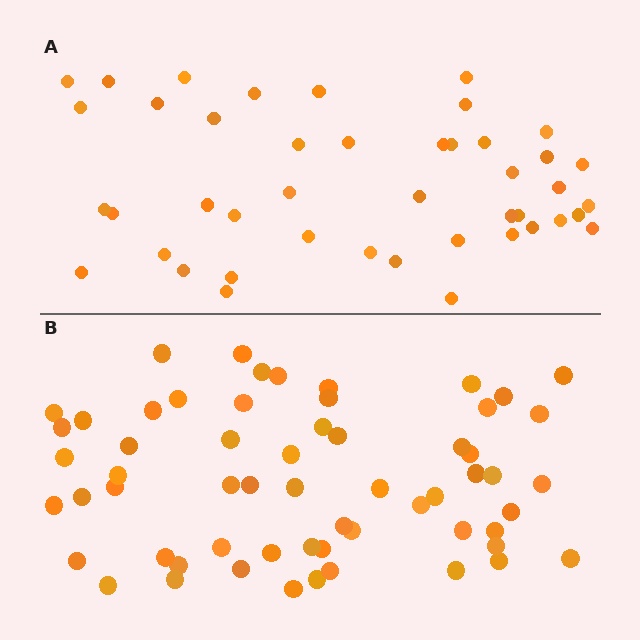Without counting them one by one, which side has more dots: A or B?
Region B (the bottom region) has more dots.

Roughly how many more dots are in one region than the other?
Region B has approximately 15 more dots than region A.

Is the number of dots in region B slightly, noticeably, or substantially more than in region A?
Region B has noticeably more, but not dramatically so. The ratio is roughly 1.4 to 1.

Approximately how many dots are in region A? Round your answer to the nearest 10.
About 40 dots. (The exact count is 44, which rounds to 40.)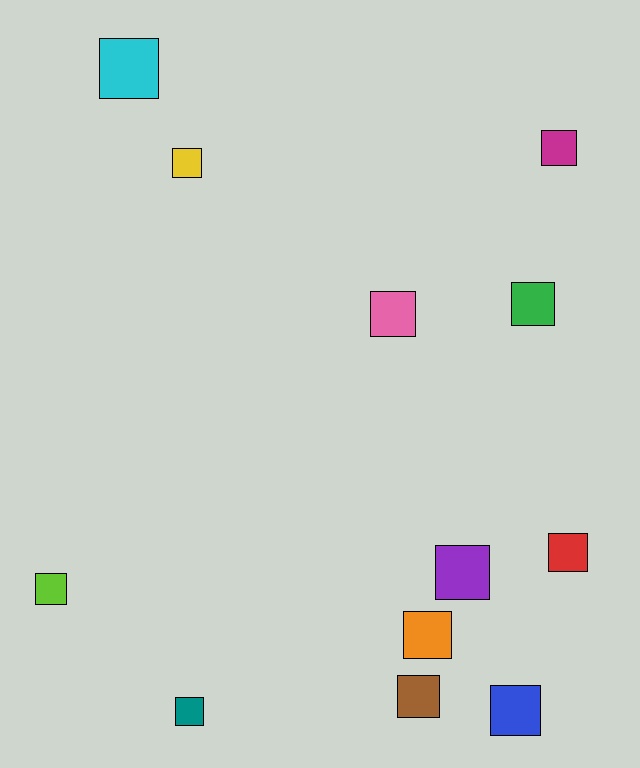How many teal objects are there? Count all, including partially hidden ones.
There is 1 teal object.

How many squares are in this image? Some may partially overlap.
There are 12 squares.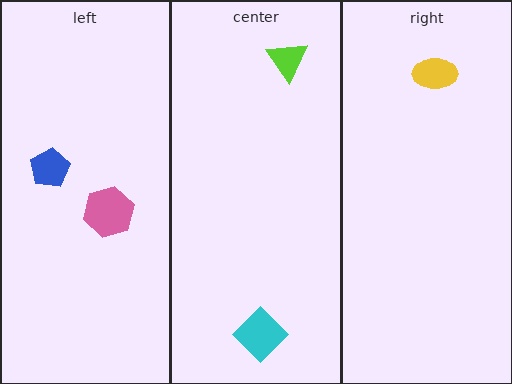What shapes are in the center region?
The lime triangle, the cyan diamond.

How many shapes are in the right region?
1.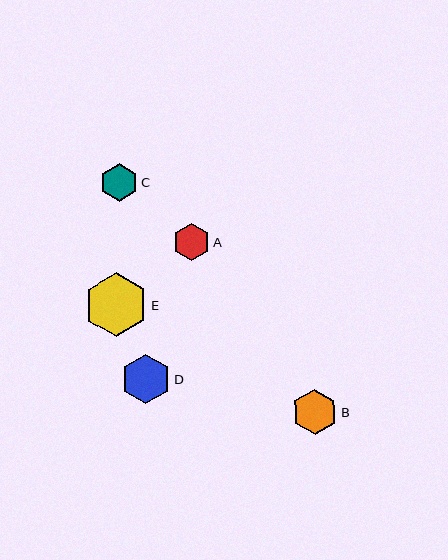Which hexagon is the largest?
Hexagon E is the largest with a size of approximately 63 pixels.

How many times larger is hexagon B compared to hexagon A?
Hexagon B is approximately 1.2 times the size of hexagon A.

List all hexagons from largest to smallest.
From largest to smallest: E, D, B, C, A.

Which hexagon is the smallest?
Hexagon A is the smallest with a size of approximately 37 pixels.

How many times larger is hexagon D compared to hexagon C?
Hexagon D is approximately 1.3 times the size of hexagon C.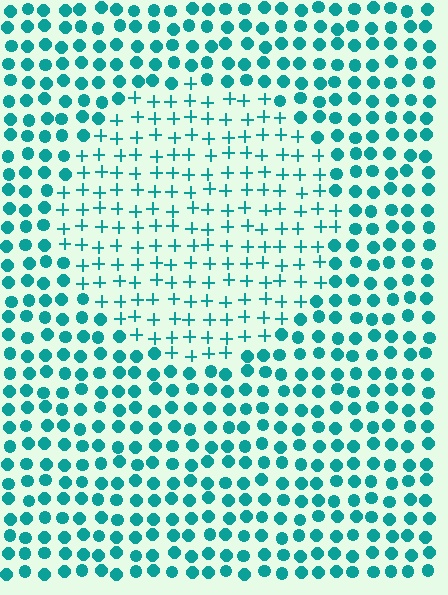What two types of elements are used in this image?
The image uses plus signs inside the circle region and circles outside it.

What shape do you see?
I see a circle.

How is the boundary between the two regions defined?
The boundary is defined by a change in element shape: plus signs inside vs. circles outside. All elements share the same color and spacing.